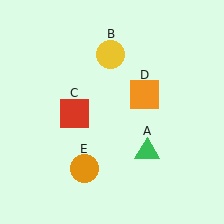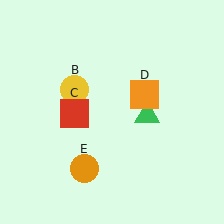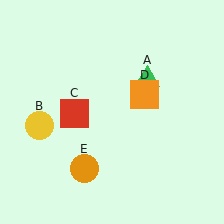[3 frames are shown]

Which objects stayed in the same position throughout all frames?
Red square (object C) and orange square (object D) and orange circle (object E) remained stationary.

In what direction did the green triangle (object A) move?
The green triangle (object A) moved up.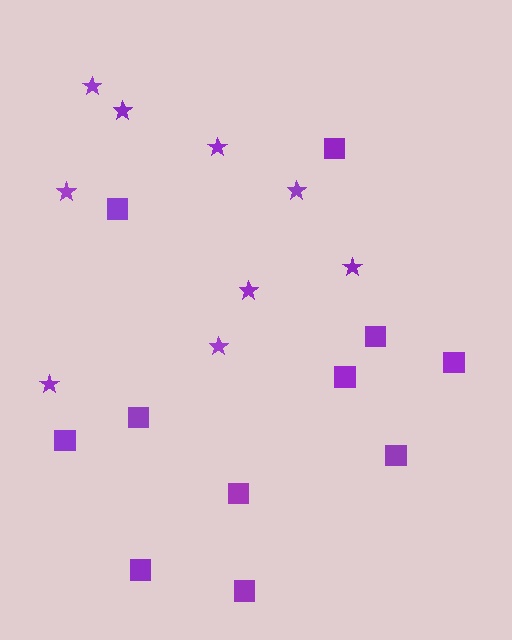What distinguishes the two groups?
There are 2 groups: one group of stars (9) and one group of squares (11).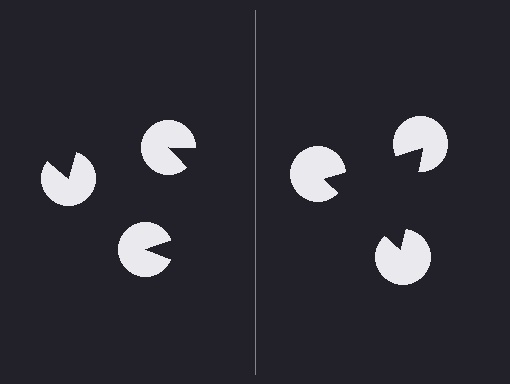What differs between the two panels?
The pac-man discs are positioned identically on both sides; only the wedge orientations differ. On the right they align to a triangle; on the left they are misaligned.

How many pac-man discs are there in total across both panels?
6 — 3 on each side.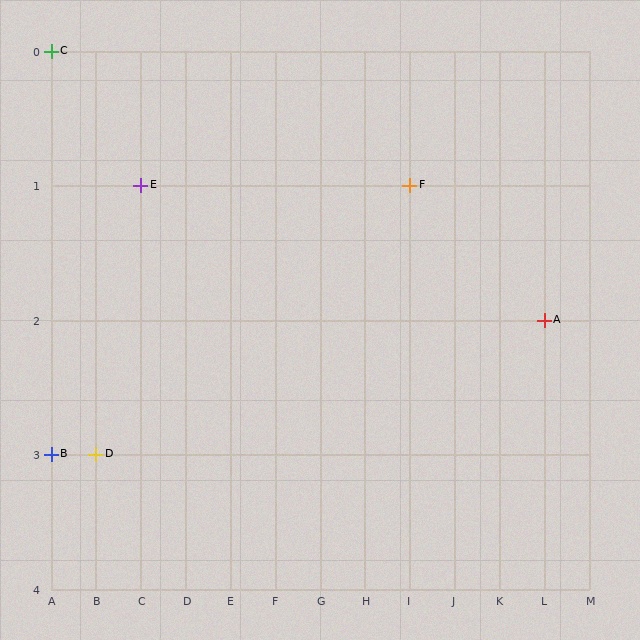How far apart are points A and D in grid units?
Points A and D are 10 columns and 1 row apart (about 10.0 grid units diagonally).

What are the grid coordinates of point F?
Point F is at grid coordinates (I, 1).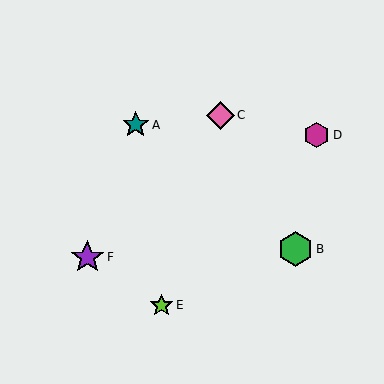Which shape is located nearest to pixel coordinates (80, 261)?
The purple star (labeled F) at (87, 257) is nearest to that location.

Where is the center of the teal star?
The center of the teal star is at (136, 125).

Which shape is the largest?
The green hexagon (labeled B) is the largest.